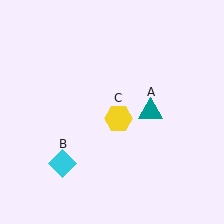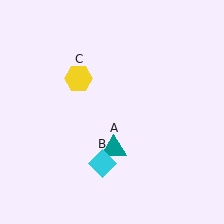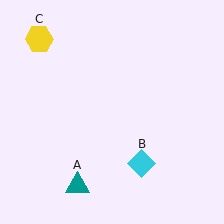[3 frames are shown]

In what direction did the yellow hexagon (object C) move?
The yellow hexagon (object C) moved up and to the left.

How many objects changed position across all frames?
3 objects changed position: teal triangle (object A), cyan diamond (object B), yellow hexagon (object C).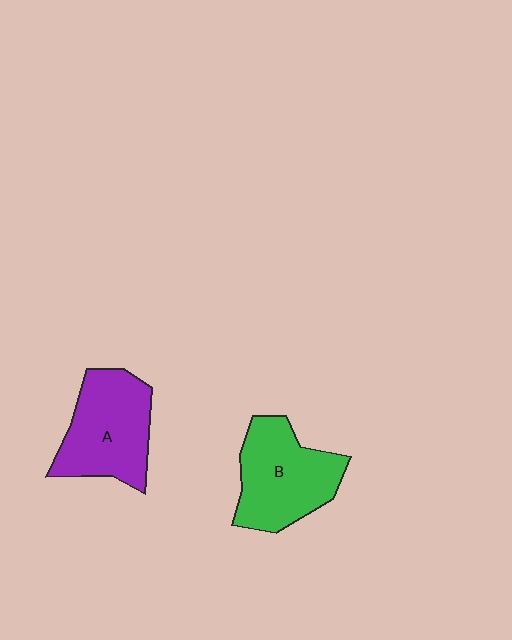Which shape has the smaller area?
Shape A (purple).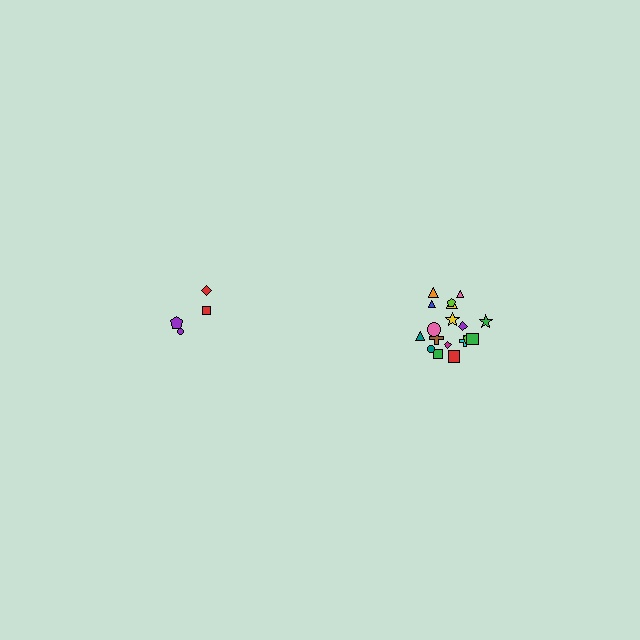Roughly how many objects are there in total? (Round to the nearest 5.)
Roughly 20 objects in total.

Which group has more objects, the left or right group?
The right group.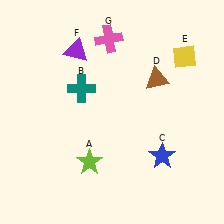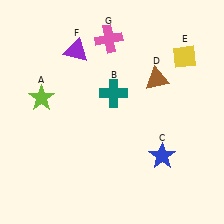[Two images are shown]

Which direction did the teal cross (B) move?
The teal cross (B) moved right.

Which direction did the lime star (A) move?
The lime star (A) moved up.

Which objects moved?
The objects that moved are: the lime star (A), the teal cross (B).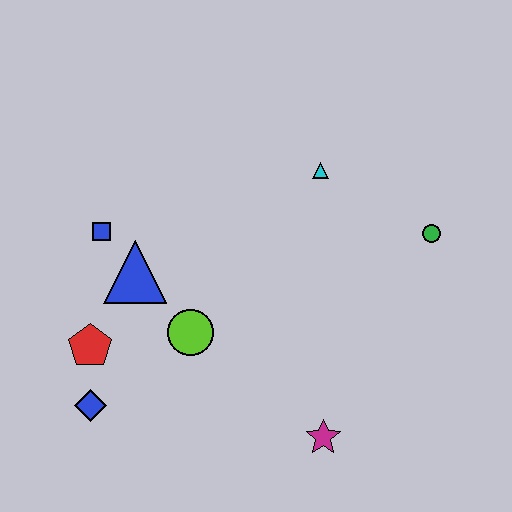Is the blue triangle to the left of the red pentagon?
No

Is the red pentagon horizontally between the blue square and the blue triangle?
No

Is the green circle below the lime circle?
No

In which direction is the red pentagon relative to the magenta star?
The red pentagon is to the left of the magenta star.